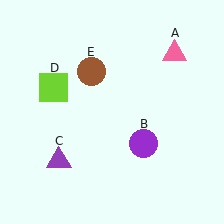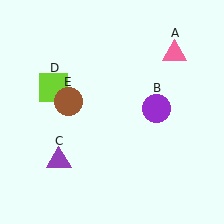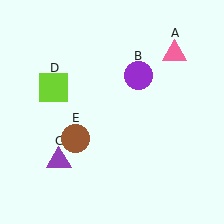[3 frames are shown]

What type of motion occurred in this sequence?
The purple circle (object B), brown circle (object E) rotated counterclockwise around the center of the scene.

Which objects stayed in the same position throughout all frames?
Pink triangle (object A) and purple triangle (object C) and lime square (object D) remained stationary.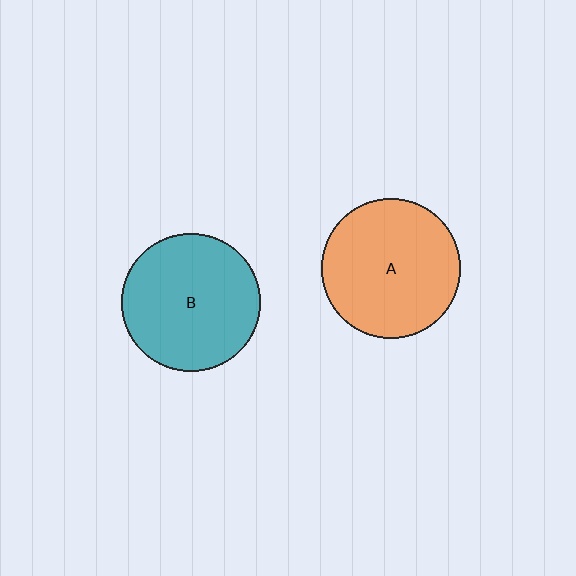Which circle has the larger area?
Circle A (orange).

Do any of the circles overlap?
No, none of the circles overlap.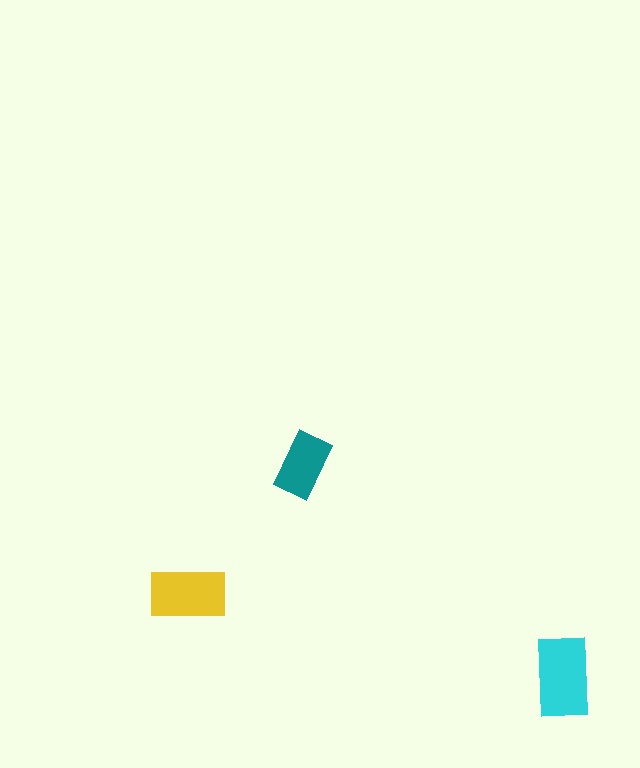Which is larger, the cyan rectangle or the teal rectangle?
The cyan one.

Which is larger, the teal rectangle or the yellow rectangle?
The yellow one.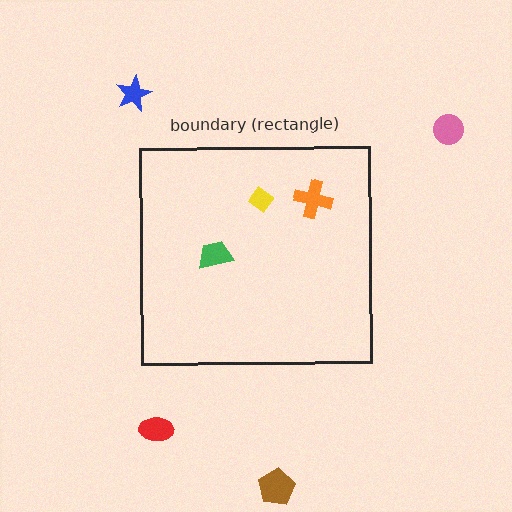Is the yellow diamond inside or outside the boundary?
Inside.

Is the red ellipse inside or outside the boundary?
Outside.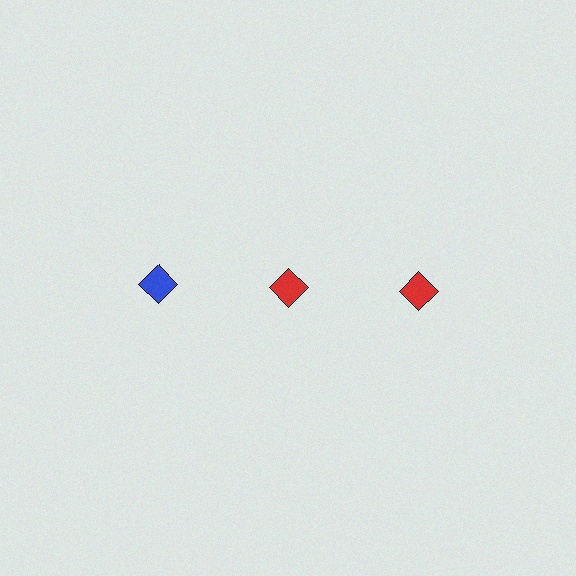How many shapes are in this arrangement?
There are 3 shapes arranged in a grid pattern.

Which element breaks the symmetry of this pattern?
The blue diamond in the top row, leftmost column breaks the symmetry. All other shapes are red diamonds.